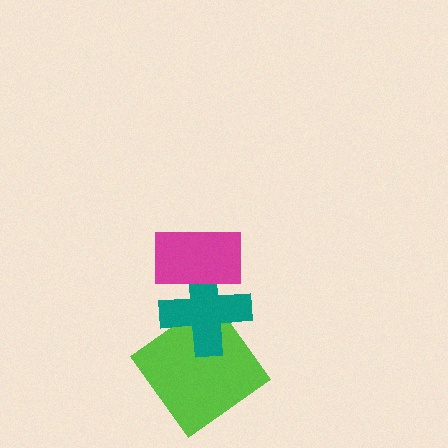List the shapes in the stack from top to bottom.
From top to bottom: the magenta rectangle, the teal cross, the lime diamond.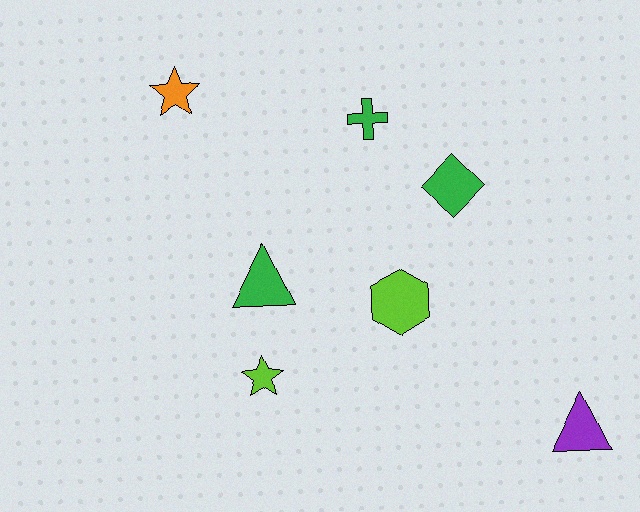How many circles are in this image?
There are no circles.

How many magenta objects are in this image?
There are no magenta objects.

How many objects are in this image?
There are 7 objects.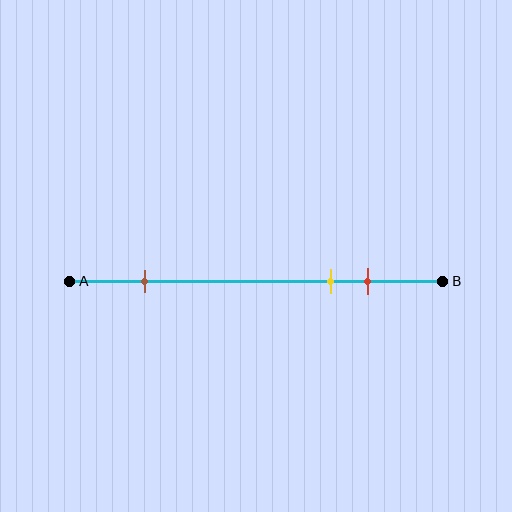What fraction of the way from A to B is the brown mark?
The brown mark is approximately 20% (0.2) of the way from A to B.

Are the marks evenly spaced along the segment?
No, the marks are not evenly spaced.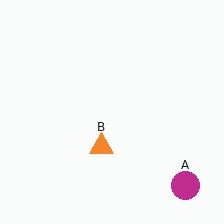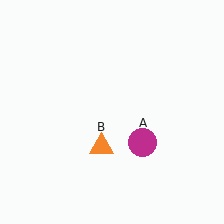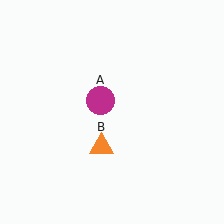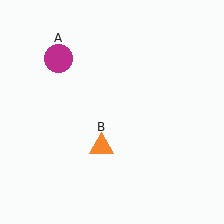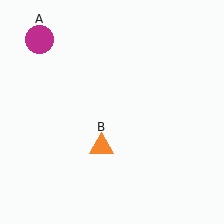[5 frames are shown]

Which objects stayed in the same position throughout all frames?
Orange triangle (object B) remained stationary.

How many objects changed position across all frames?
1 object changed position: magenta circle (object A).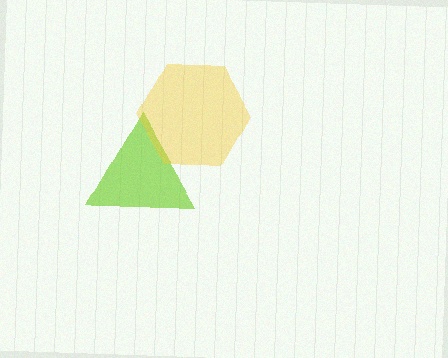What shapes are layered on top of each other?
The layered shapes are: a lime triangle, a yellow hexagon.